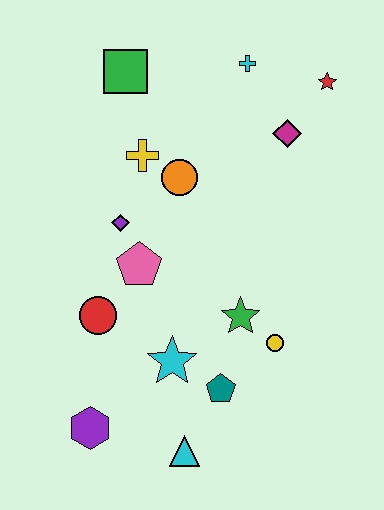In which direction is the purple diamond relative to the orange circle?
The purple diamond is to the left of the orange circle.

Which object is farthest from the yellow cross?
The cyan triangle is farthest from the yellow cross.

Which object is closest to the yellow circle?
The green star is closest to the yellow circle.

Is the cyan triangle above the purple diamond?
No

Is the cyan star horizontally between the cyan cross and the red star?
No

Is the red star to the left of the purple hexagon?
No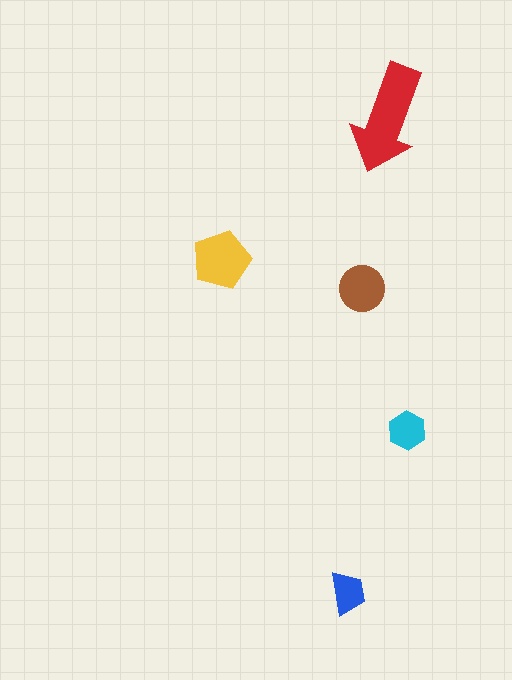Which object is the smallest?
The blue trapezoid.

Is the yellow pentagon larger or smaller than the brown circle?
Larger.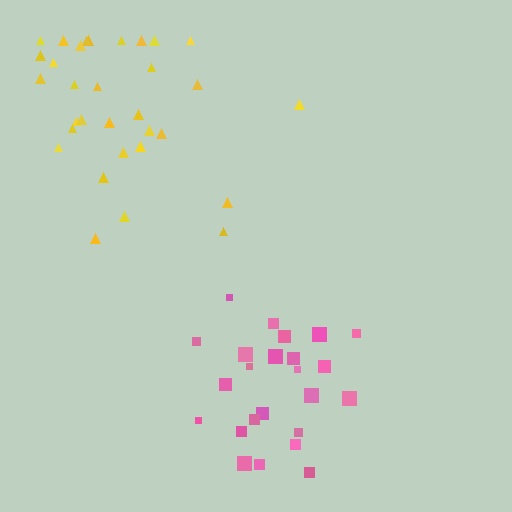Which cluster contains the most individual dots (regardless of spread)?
Yellow (32).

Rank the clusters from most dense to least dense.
pink, yellow.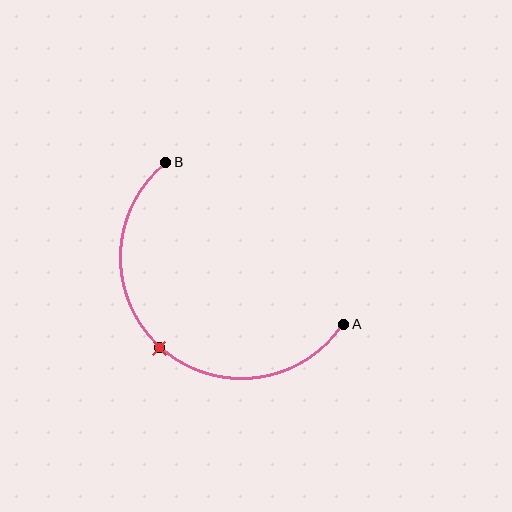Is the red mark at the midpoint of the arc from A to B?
Yes. The red mark lies on the arc at equal arc-length from both A and B — it is the arc midpoint.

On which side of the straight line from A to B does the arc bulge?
The arc bulges below and to the left of the straight line connecting A and B.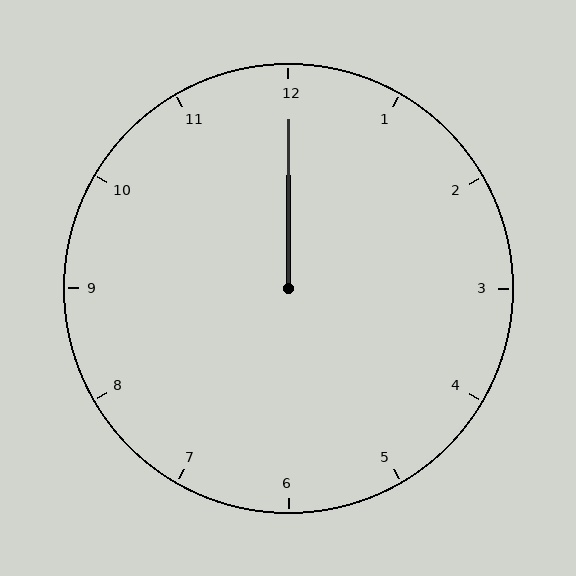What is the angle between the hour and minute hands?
Approximately 0 degrees.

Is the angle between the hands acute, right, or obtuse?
It is acute.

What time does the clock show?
12:00.